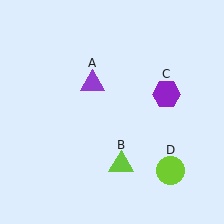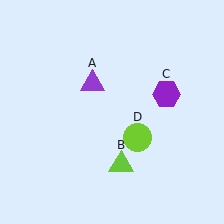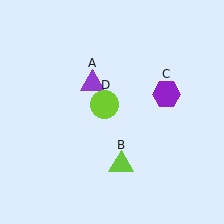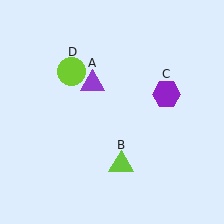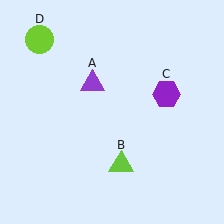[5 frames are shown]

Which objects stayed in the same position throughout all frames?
Purple triangle (object A) and lime triangle (object B) and purple hexagon (object C) remained stationary.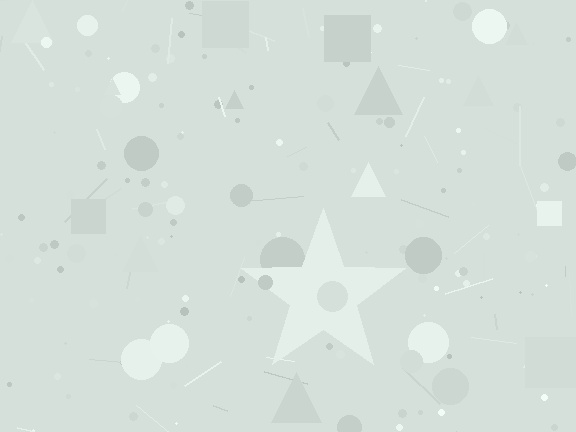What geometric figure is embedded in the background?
A star is embedded in the background.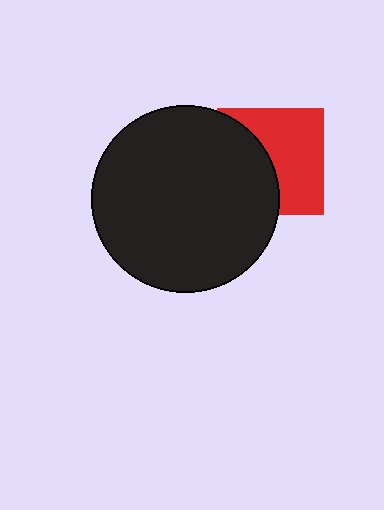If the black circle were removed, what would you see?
You would see the complete red square.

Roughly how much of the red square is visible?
About half of it is visible (roughly 56%).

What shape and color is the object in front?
The object in front is a black circle.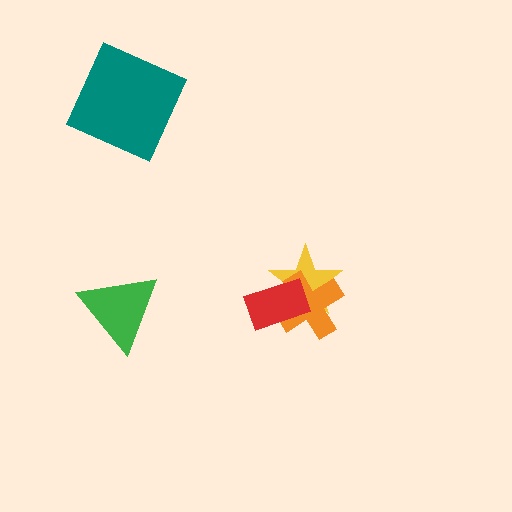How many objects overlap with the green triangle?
0 objects overlap with the green triangle.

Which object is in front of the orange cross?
The red rectangle is in front of the orange cross.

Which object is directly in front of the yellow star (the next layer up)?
The orange cross is directly in front of the yellow star.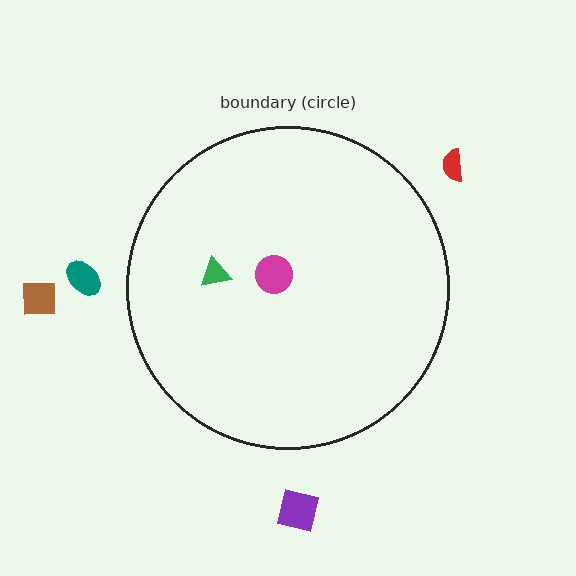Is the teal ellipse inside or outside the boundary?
Outside.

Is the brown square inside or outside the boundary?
Outside.